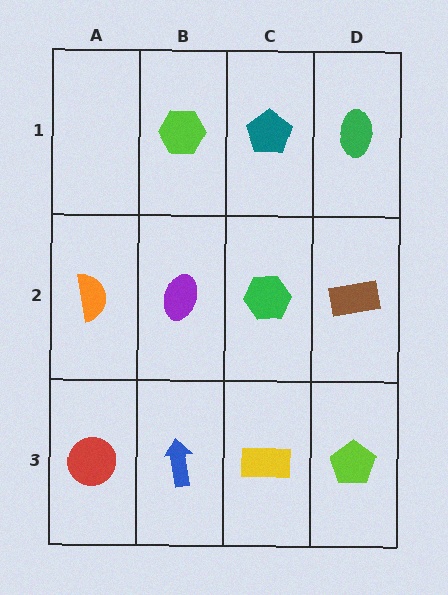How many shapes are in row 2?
4 shapes.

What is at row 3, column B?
A blue arrow.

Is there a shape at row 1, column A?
No, that cell is empty.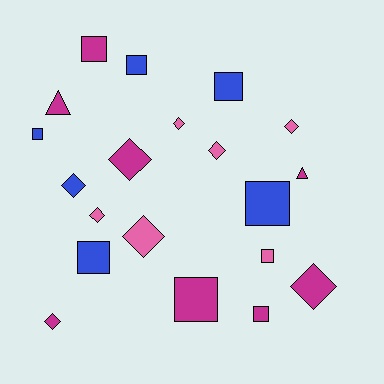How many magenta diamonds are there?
There are 3 magenta diamonds.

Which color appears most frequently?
Magenta, with 8 objects.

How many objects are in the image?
There are 20 objects.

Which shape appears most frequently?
Square, with 9 objects.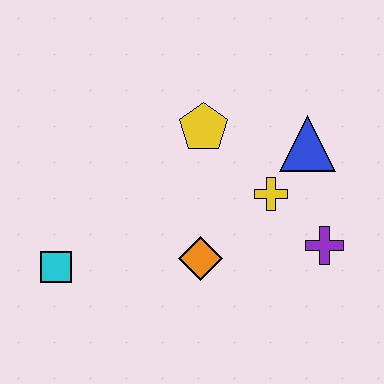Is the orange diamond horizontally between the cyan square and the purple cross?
Yes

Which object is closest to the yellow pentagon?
The yellow cross is closest to the yellow pentagon.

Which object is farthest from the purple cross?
The cyan square is farthest from the purple cross.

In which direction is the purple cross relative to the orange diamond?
The purple cross is to the right of the orange diamond.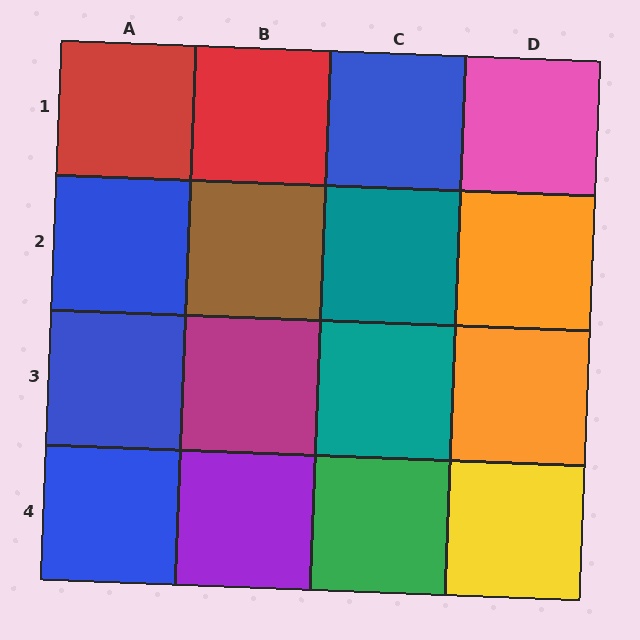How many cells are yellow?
1 cell is yellow.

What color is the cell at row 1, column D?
Pink.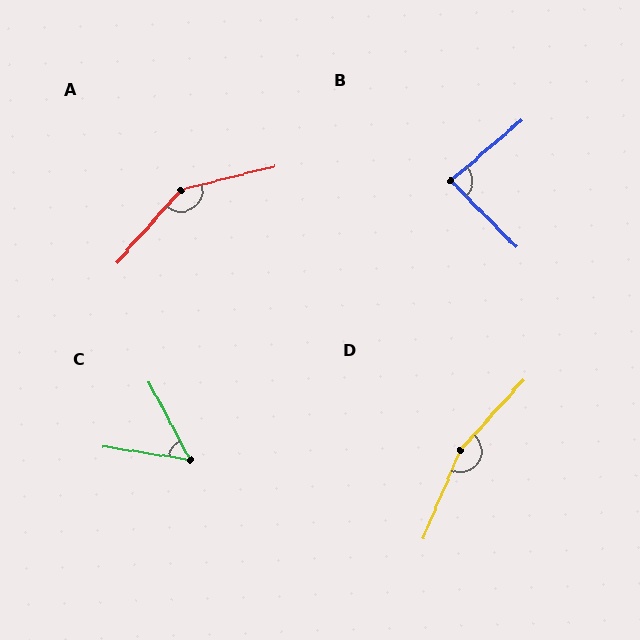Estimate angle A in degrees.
Approximately 146 degrees.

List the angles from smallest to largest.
C (53°), B (86°), A (146°), D (161°).